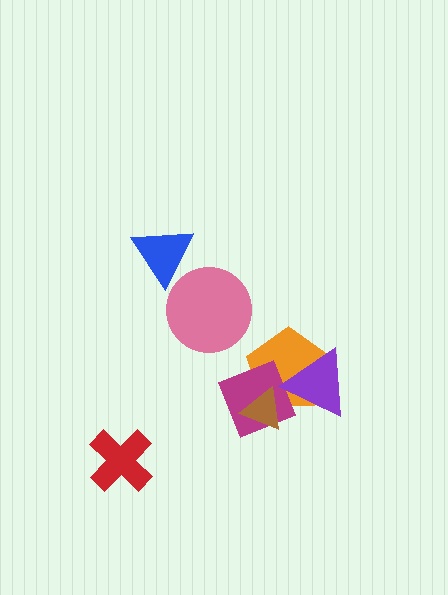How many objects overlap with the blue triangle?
0 objects overlap with the blue triangle.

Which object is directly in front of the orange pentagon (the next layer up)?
The magenta diamond is directly in front of the orange pentagon.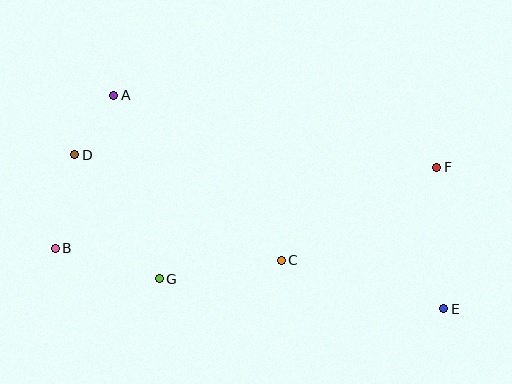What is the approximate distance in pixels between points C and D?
The distance between C and D is approximately 232 pixels.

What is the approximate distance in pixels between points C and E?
The distance between C and E is approximately 169 pixels.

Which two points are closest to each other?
Points A and D are closest to each other.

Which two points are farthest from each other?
Points D and E are farthest from each other.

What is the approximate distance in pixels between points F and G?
The distance between F and G is approximately 299 pixels.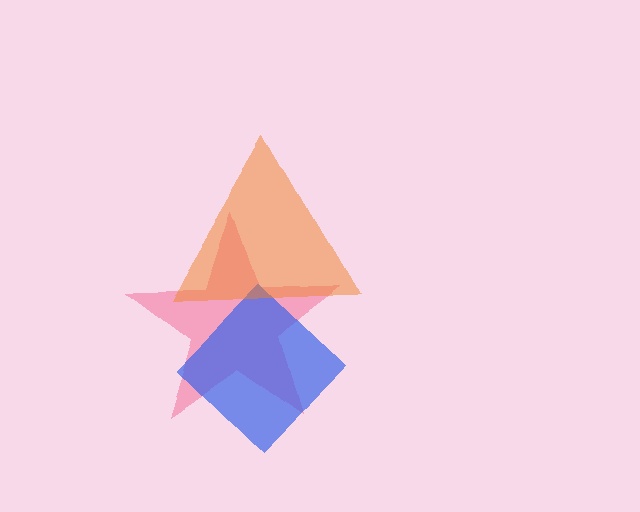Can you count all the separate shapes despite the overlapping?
Yes, there are 3 separate shapes.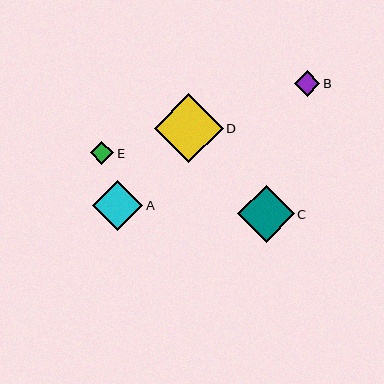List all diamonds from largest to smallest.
From largest to smallest: D, C, A, B, E.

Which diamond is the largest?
Diamond D is the largest with a size of approximately 69 pixels.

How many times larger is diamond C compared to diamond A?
Diamond C is approximately 1.1 times the size of diamond A.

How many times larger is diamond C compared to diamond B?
Diamond C is approximately 2.2 times the size of diamond B.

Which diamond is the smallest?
Diamond E is the smallest with a size of approximately 23 pixels.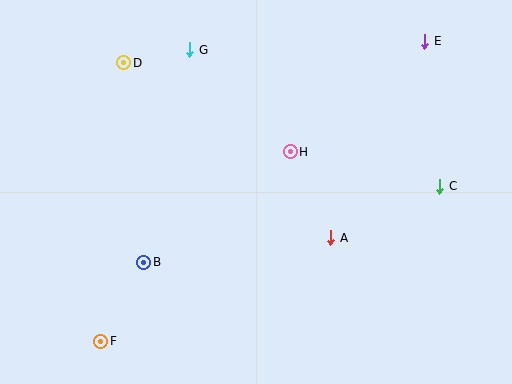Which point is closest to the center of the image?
Point H at (290, 152) is closest to the center.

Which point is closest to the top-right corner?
Point E is closest to the top-right corner.